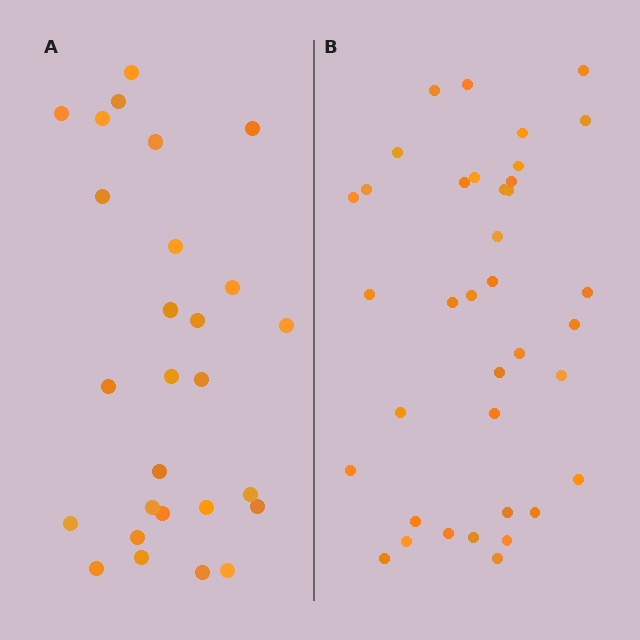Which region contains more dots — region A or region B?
Region B (the right region) has more dots.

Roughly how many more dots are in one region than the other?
Region B has roughly 10 or so more dots than region A.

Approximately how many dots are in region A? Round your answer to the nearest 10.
About 30 dots. (The exact count is 27, which rounds to 30.)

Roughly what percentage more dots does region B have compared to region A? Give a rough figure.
About 35% more.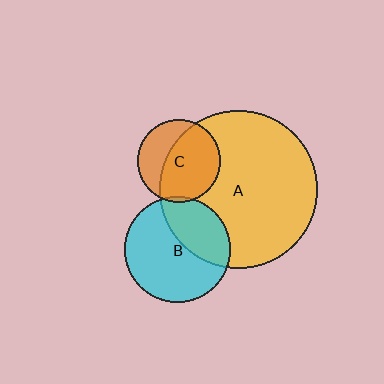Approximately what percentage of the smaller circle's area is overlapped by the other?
Approximately 5%.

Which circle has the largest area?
Circle A (yellow).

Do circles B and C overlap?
Yes.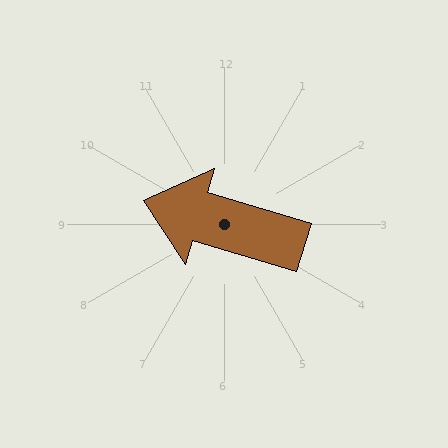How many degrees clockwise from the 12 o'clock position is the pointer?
Approximately 287 degrees.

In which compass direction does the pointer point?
West.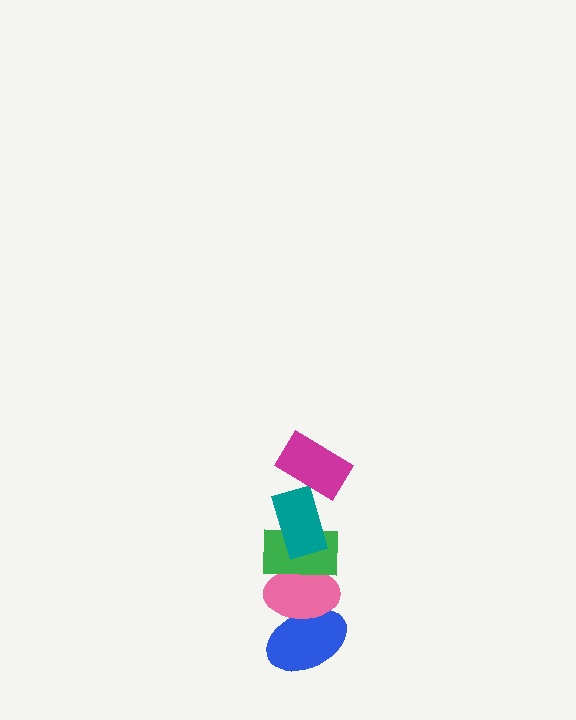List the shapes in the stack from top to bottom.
From top to bottom: the magenta rectangle, the teal rectangle, the green rectangle, the pink ellipse, the blue ellipse.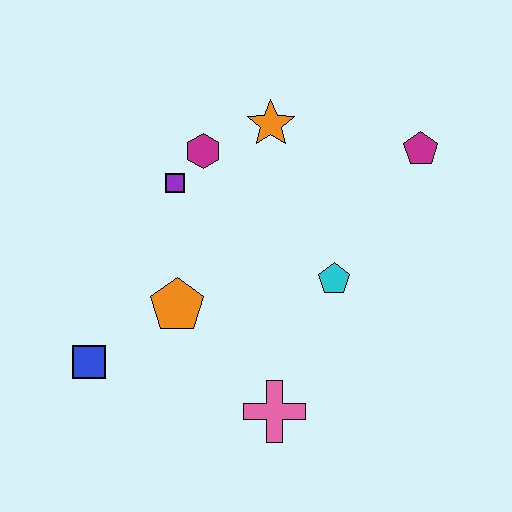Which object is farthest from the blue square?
The magenta pentagon is farthest from the blue square.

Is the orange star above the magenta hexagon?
Yes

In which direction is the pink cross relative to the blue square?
The pink cross is to the right of the blue square.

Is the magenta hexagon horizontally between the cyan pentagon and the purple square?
Yes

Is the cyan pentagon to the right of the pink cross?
Yes